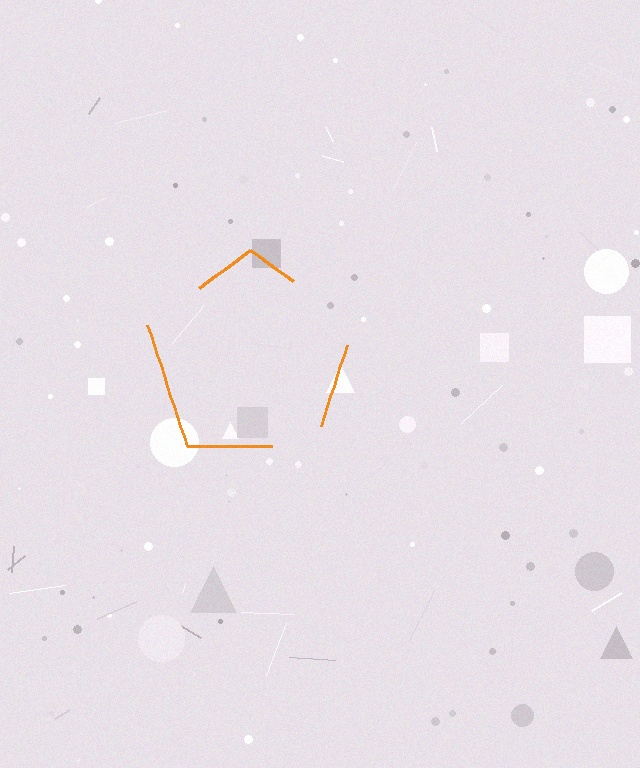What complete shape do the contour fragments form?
The contour fragments form a pentagon.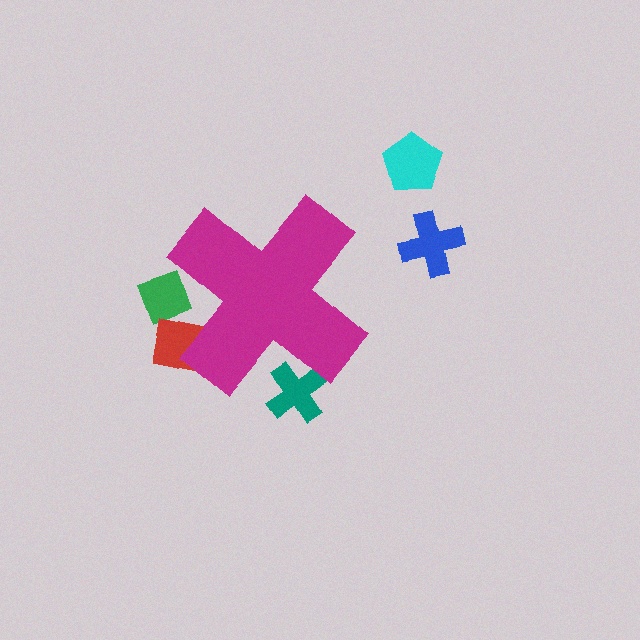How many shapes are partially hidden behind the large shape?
3 shapes are partially hidden.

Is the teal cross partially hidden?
Yes, the teal cross is partially hidden behind the magenta cross.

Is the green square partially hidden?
Yes, the green square is partially hidden behind the magenta cross.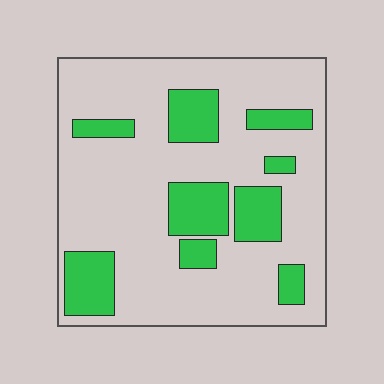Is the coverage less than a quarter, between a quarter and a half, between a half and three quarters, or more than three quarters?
Less than a quarter.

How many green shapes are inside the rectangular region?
9.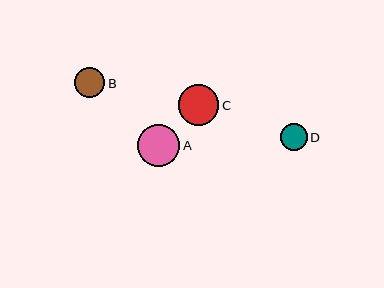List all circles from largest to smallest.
From largest to smallest: A, C, B, D.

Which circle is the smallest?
Circle D is the smallest with a size of approximately 27 pixels.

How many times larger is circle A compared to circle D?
Circle A is approximately 1.6 times the size of circle D.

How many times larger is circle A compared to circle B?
Circle A is approximately 1.4 times the size of circle B.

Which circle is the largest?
Circle A is the largest with a size of approximately 42 pixels.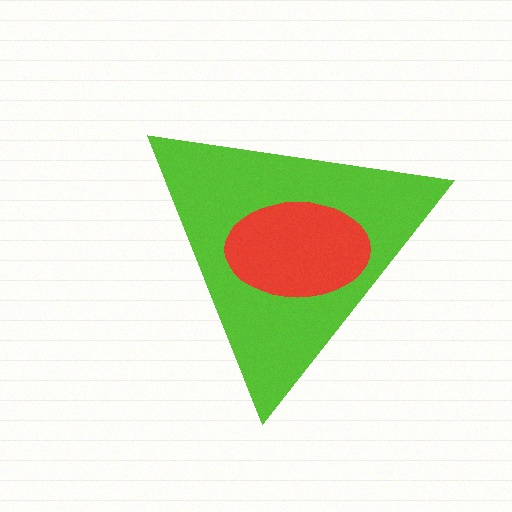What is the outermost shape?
The lime triangle.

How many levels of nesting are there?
2.